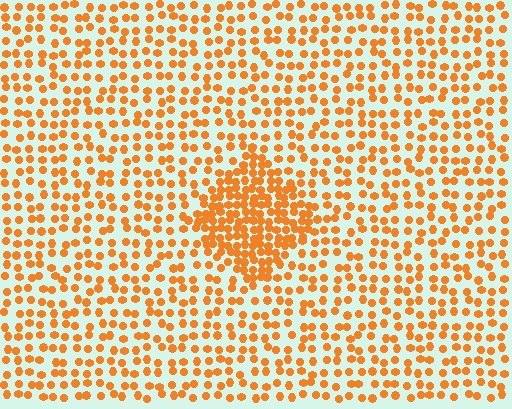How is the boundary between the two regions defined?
The boundary is defined by a change in element density (approximately 2.2x ratio). All elements are the same color, size, and shape.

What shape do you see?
I see a diamond.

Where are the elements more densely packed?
The elements are more densely packed inside the diamond boundary.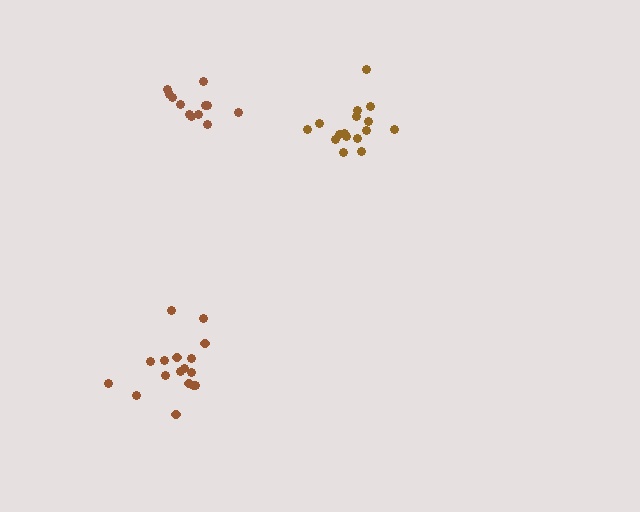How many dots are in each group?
Group 1: 17 dots, Group 2: 12 dots, Group 3: 16 dots (45 total).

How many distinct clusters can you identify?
There are 3 distinct clusters.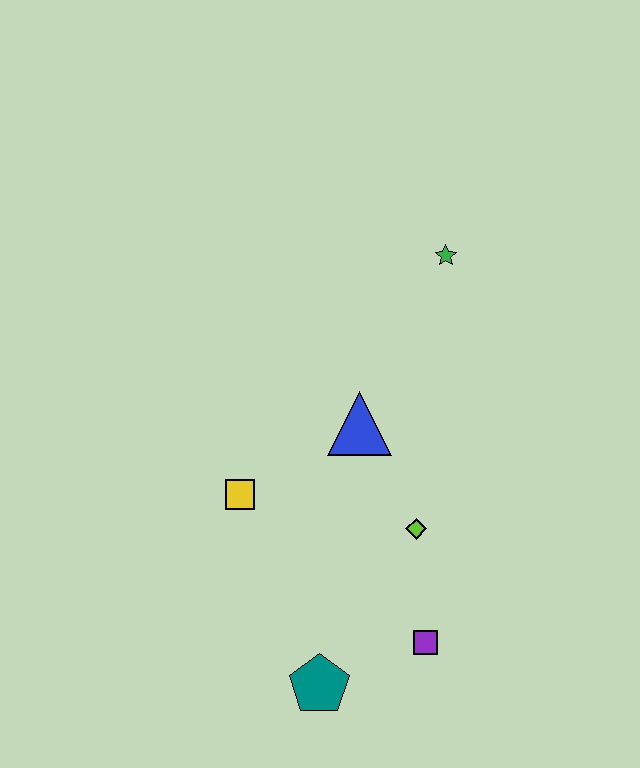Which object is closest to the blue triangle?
The lime diamond is closest to the blue triangle.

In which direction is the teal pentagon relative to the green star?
The teal pentagon is below the green star.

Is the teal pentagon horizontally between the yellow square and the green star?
Yes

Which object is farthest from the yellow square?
The green star is farthest from the yellow square.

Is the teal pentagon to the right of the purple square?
No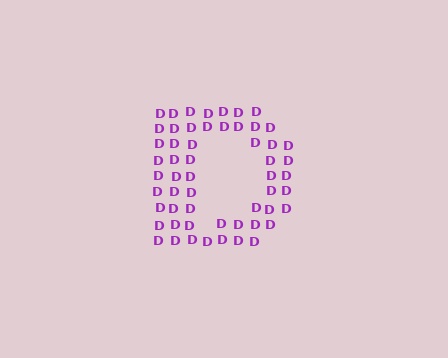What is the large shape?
The large shape is the letter D.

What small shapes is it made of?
It is made of small letter D's.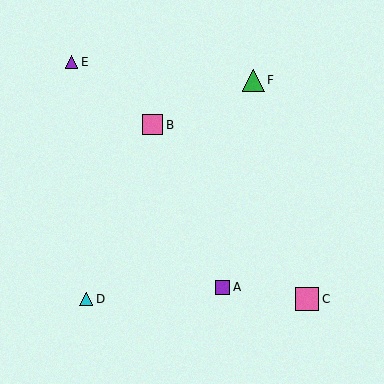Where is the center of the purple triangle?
The center of the purple triangle is at (71, 62).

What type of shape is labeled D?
Shape D is a cyan triangle.